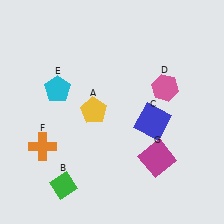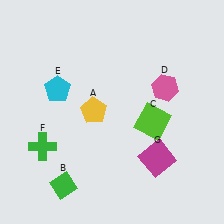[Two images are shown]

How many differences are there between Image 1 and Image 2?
There are 2 differences between the two images.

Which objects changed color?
C changed from blue to lime. F changed from orange to green.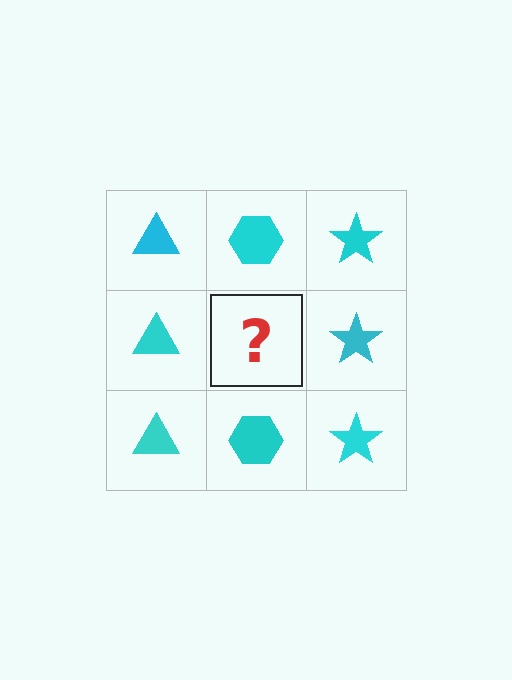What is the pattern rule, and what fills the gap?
The rule is that each column has a consistent shape. The gap should be filled with a cyan hexagon.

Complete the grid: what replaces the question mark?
The question mark should be replaced with a cyan hexagon.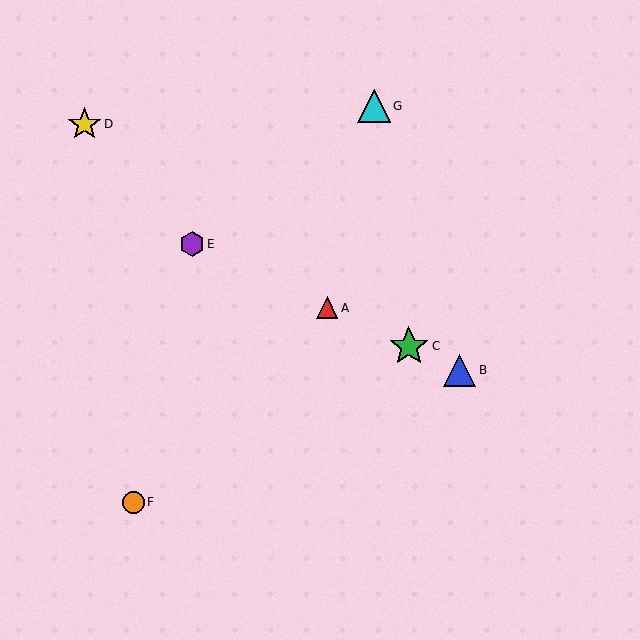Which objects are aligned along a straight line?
Objects A, B, C, E are aligned along a straight line.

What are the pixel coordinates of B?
Object B is at (460, 370).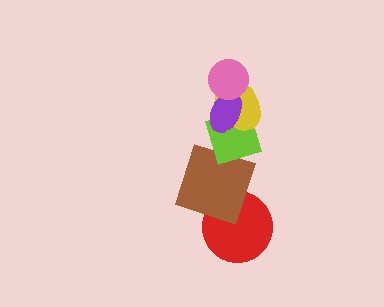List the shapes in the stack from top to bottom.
From top to bottom: the pink circle, the purple ellipse, the yellow ellipse, the lime diamond, the brown square, the red circle.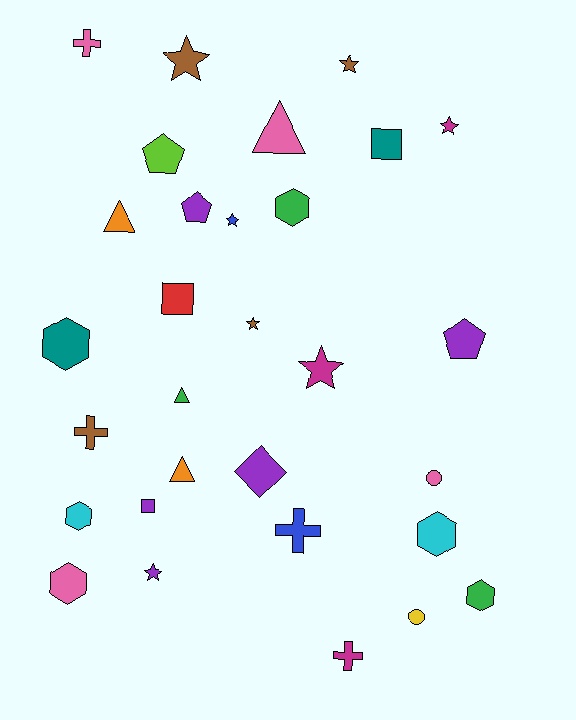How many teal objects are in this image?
There are 2 teal objects.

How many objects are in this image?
There are 30 objects.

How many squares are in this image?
There are 3 squares.